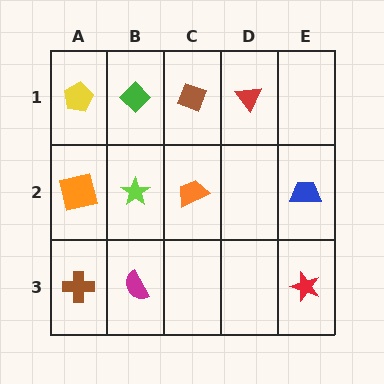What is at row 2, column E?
A blue trapezoid.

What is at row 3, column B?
A magenta semicircle.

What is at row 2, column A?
An orange square.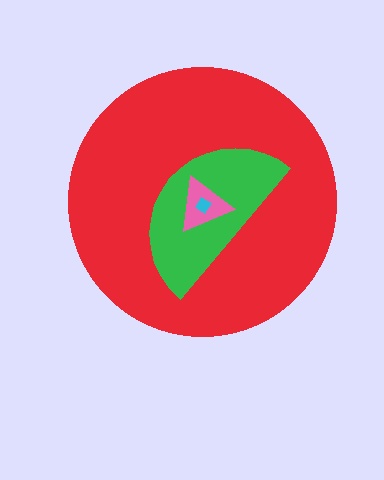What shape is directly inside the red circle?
The green semicircle.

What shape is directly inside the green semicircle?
The pink triangle.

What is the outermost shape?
The red circle.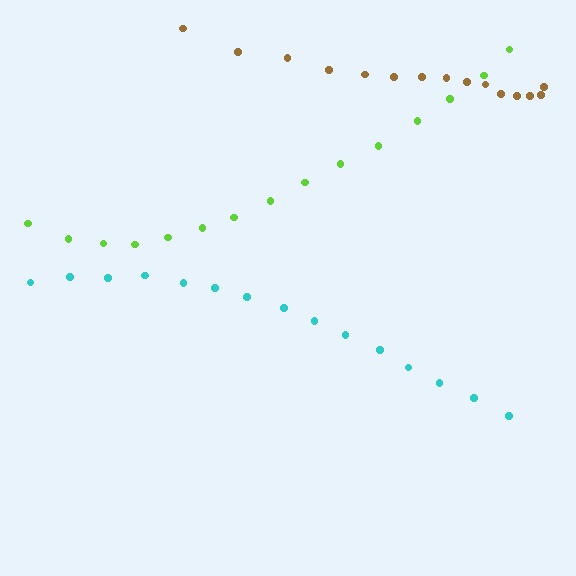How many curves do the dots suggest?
There are 3 distinct paths.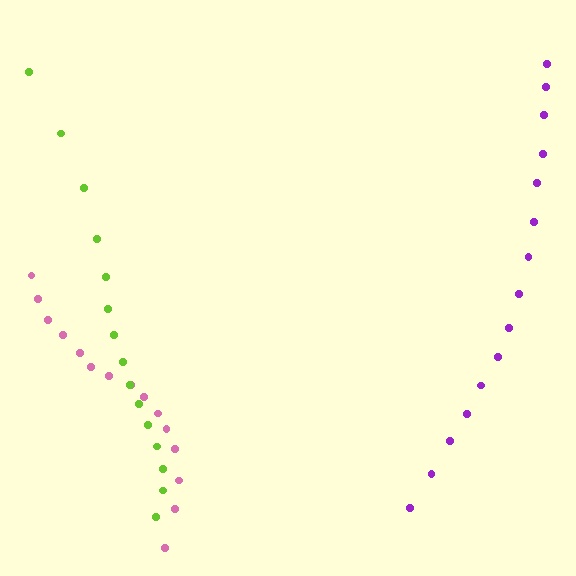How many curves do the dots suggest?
There are 3 distinct paths.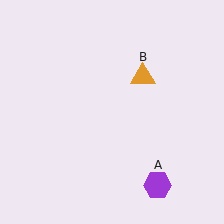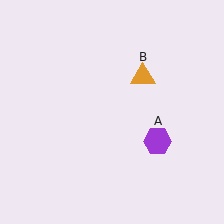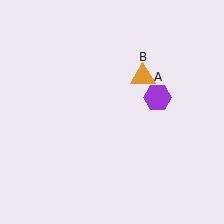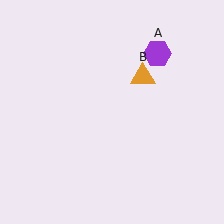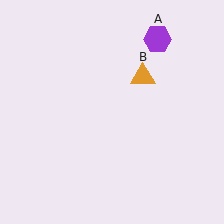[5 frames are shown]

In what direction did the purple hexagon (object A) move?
The purple hexagon (object A) moved up.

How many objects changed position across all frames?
1 object changed position: purple hexagon (object A).